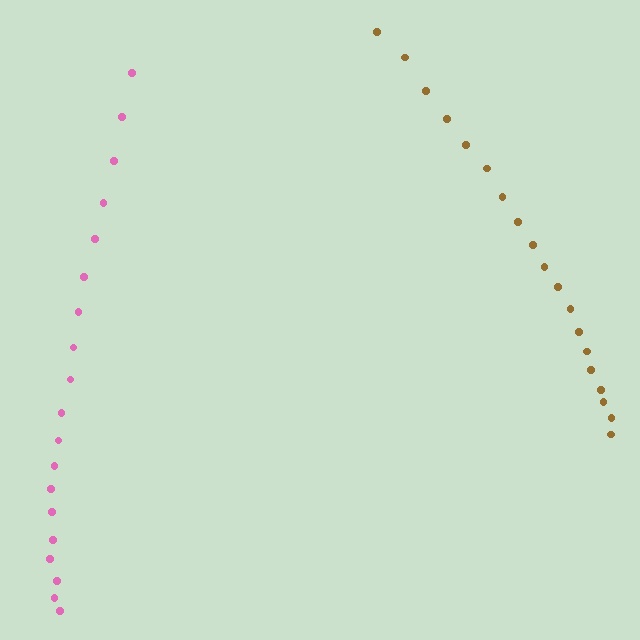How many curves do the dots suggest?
There are 2 distinct paths.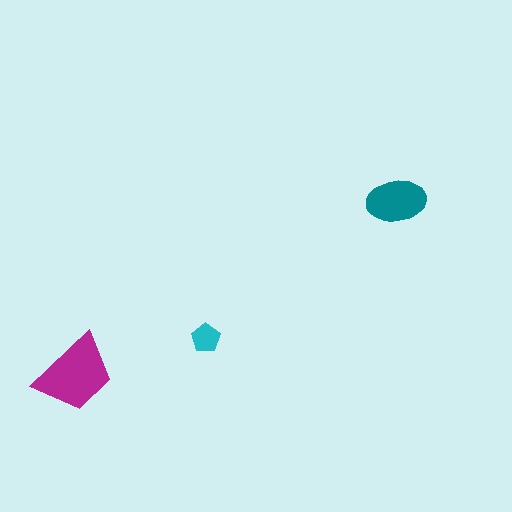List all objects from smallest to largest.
The cyan pentagon, the teal ellipse, the magenta trapezoid.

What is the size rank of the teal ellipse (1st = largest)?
2nd.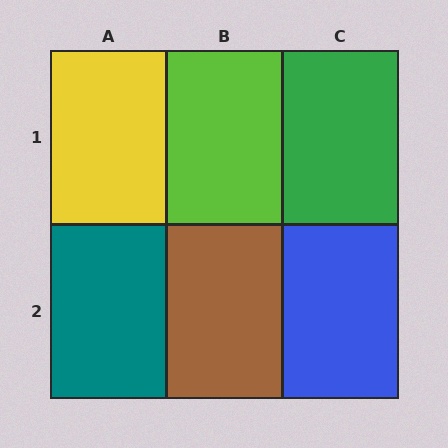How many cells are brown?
1 cell is brown.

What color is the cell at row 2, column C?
Blue.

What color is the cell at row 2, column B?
Brown.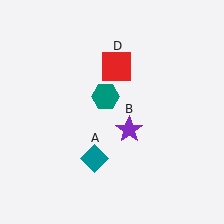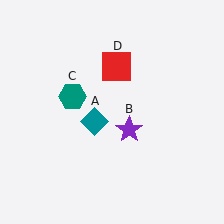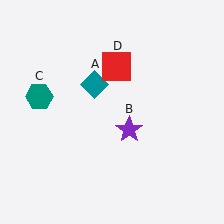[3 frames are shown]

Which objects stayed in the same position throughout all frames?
Purple star (object B) and red square (object D) remained stationary.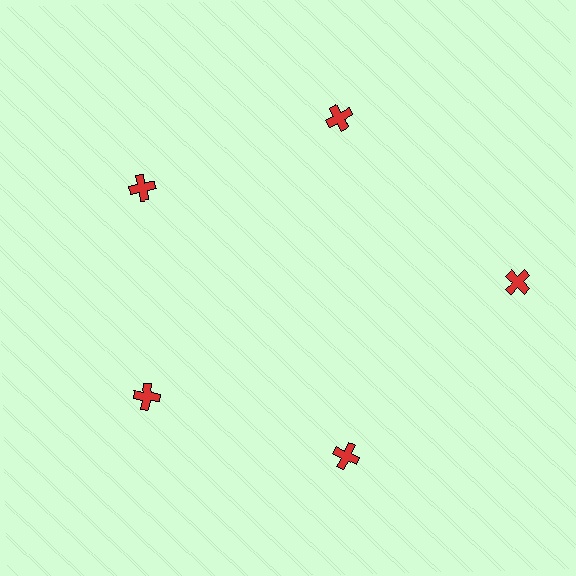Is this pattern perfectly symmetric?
No. The 5 red crosses are arranged in a ring, but one element near the 3 o'clock position is pushed outward from the center, breaking the 5-fold rotational symmetry.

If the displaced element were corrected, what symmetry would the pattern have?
It would have 5-fold rotational symmetry — the pattern would map onto itself every 72 degrees.